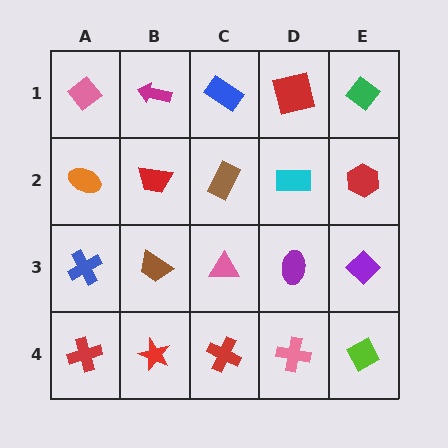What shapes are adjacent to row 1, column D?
A cyan rectangle (row 2, column D), a blue rectangle (row 1, column C), a green diamond (row 1, column E).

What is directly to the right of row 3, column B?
A pink triangle.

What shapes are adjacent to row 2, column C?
A blue rectangle (row 1, column C), a pink triangle (row 3, column C), a red trapezoid (row 2, column B), a cyan rectangle (row 2, column D).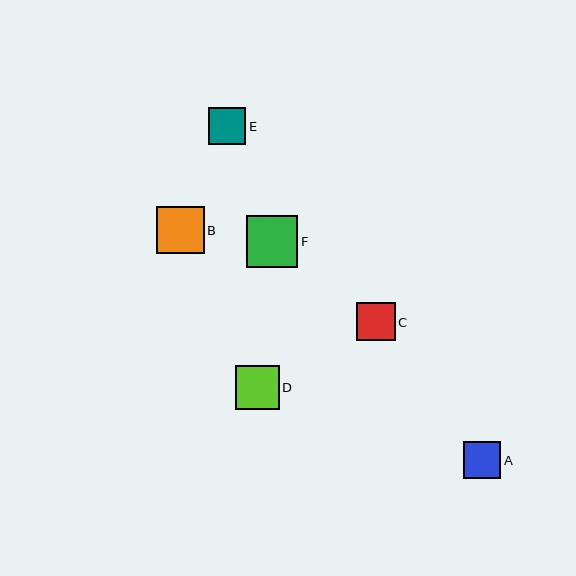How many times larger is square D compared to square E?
Square D is approximately 1.2 times the size of square E.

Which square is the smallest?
Square A is the smallest with a size of approximately 37 pixels.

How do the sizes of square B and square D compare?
Square B and square D are approximately the same size.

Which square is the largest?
Square F is the largest with a size of approximately 52 pixels.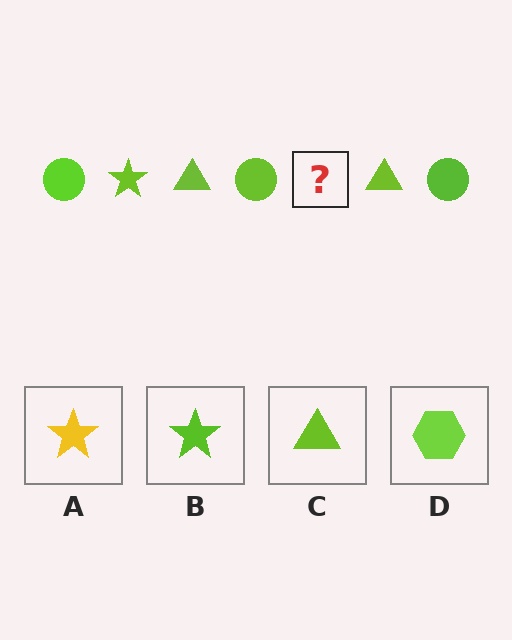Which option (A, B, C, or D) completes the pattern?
B.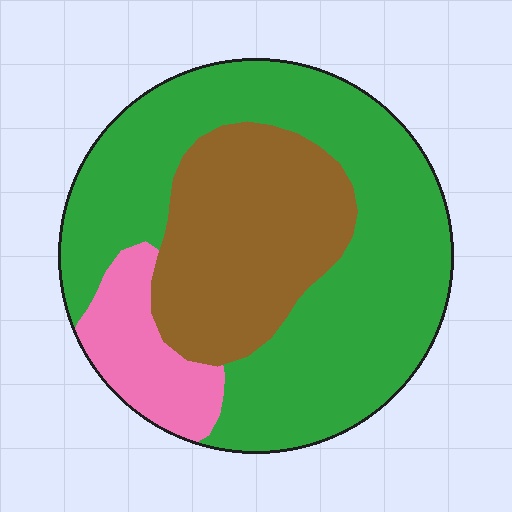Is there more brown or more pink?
Brown.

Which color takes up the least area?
Pink, at roughly 10%.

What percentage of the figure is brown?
Brown covers about 30% of the figure.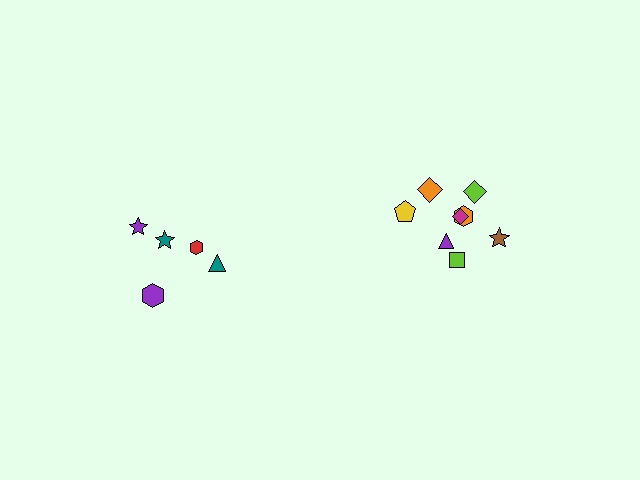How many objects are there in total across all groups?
There are 13 objects.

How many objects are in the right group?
There are 8 objects.